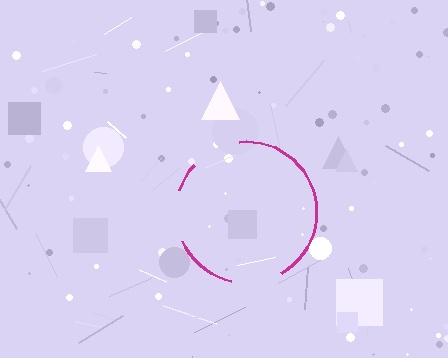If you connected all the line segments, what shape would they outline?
They would outline a circle.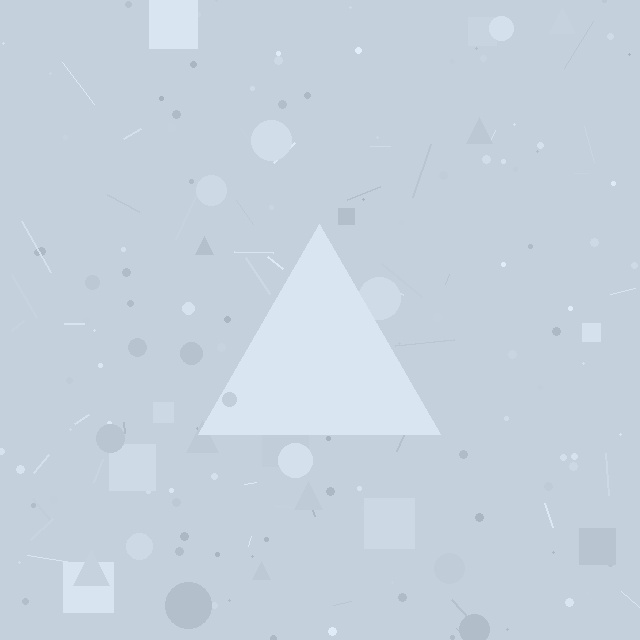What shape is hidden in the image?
A triangle is hidden in the image.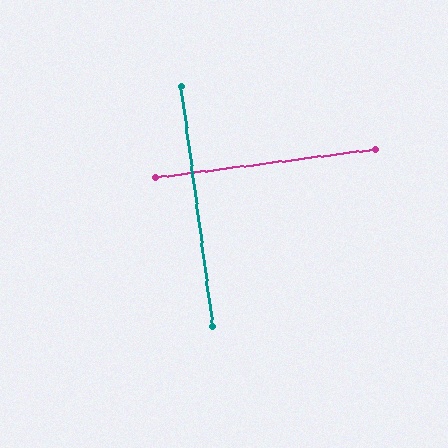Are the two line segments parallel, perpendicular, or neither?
Perpendicular — they meet at approximately 90°.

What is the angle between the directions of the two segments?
Approximately 90 degrees.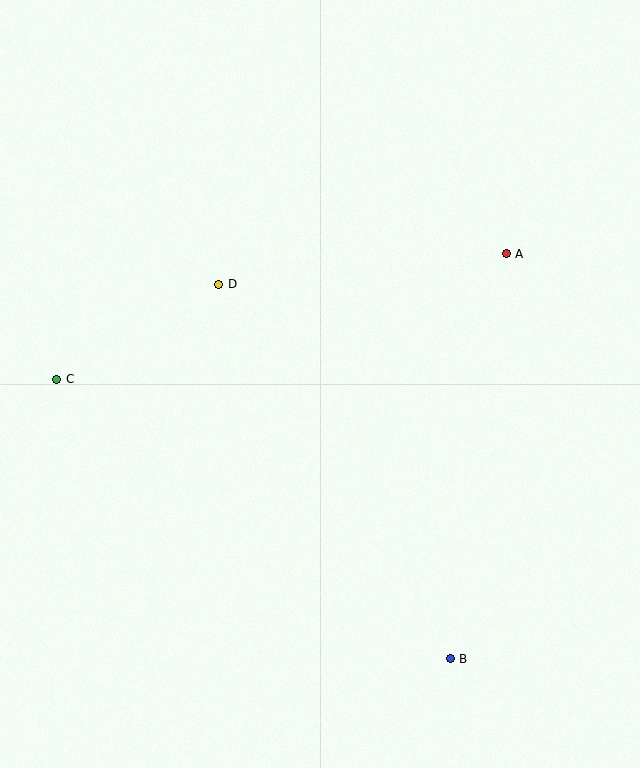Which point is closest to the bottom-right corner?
Point B is closest to the bottom-right corner.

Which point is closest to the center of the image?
Point D at (219, 284) is closest to the center.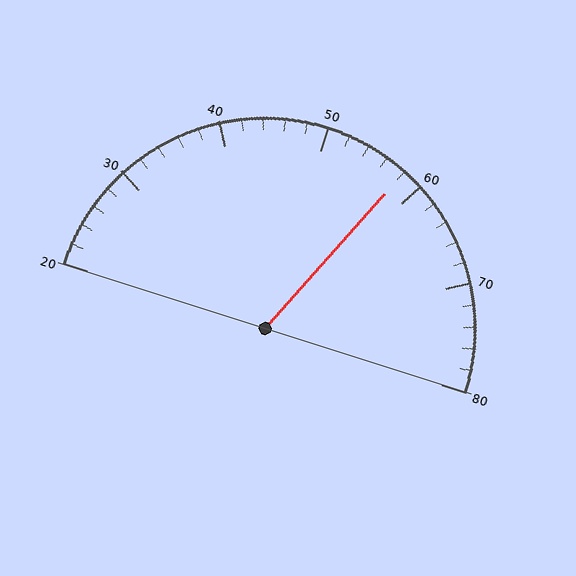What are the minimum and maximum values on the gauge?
The gauge ranges from 20 to 80.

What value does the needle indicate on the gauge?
The needle indicates approximately 58.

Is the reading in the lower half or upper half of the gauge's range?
The reading is in the upper half of the range (20 to 80).